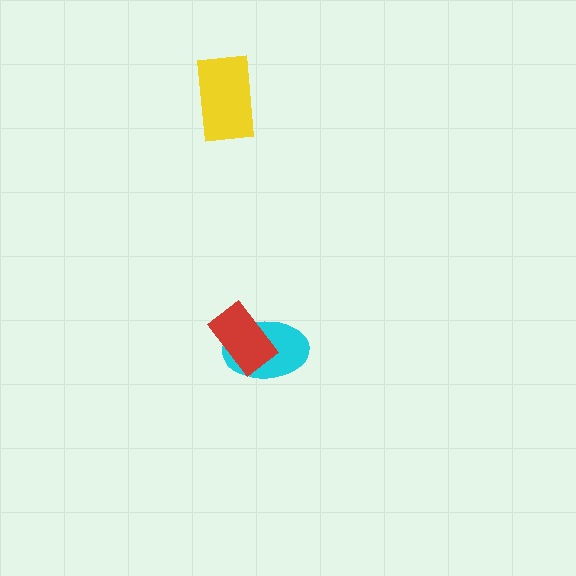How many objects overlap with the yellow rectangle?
0 objects overlap with the yellow rectangle.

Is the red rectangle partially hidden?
No, no other shape covers it.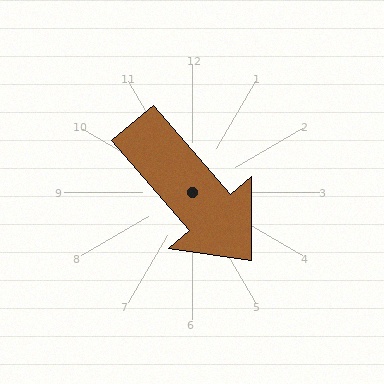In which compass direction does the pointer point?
Southeast.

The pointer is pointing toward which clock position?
Roughly 5 o'clock.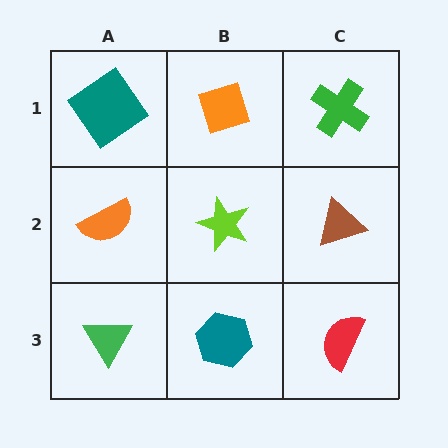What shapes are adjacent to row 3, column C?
A brown triangle (row 2, column C), a teal hexagon (row 3, column B).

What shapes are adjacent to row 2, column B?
An orange diamond (row 1, column B), a teal hexagon (row 3, column B), an orange semicircle (row 2, column A), a brown triangle (row 2, column C).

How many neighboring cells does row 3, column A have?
2.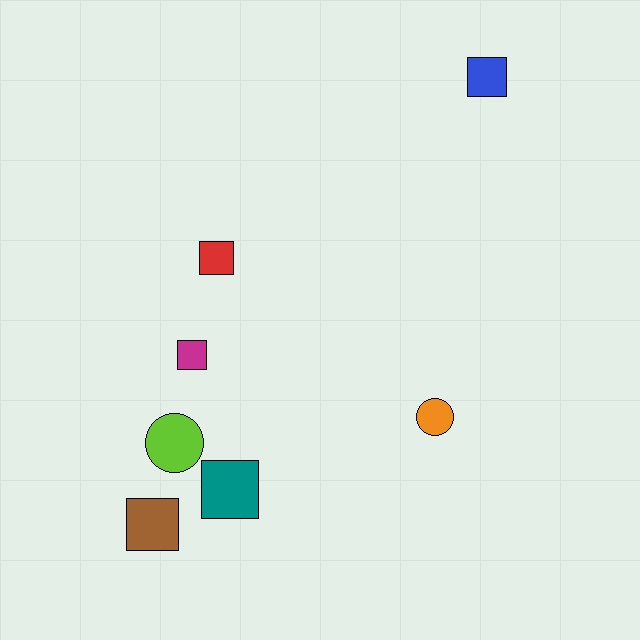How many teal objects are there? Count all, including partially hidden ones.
There is 1 teal object.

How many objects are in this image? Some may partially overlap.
There are 7 objects.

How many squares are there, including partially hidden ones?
There are 5 squares.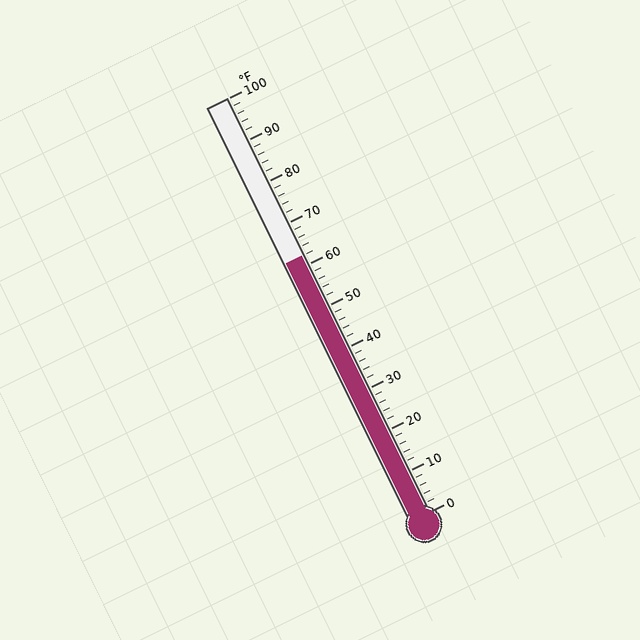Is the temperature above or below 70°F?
The temperature is below 70°F.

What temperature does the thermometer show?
The thermometer shows approximately 62°F.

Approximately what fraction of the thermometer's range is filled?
The thermometer is filled to approximately 60% of its range.